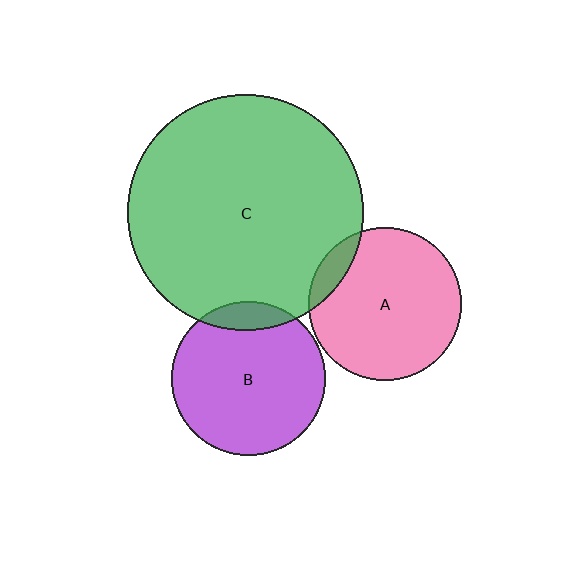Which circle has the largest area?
Circle C (green).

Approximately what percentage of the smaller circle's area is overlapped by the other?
Approximately 10%.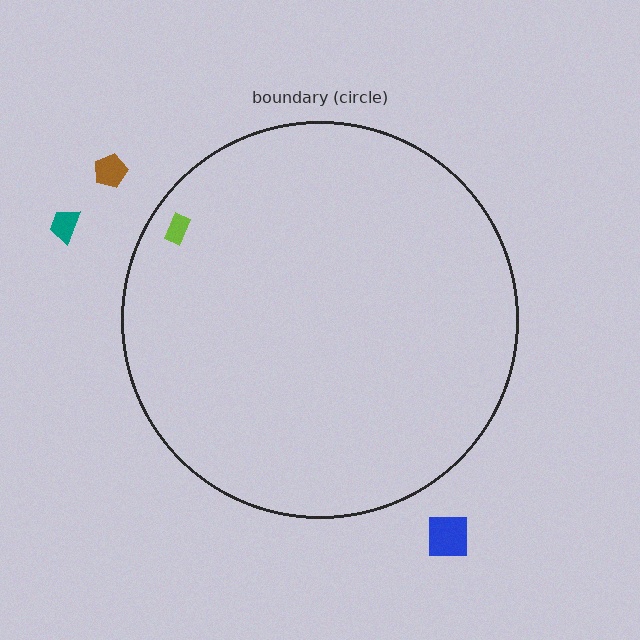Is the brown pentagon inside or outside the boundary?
Outside.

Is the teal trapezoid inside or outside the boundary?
Outside.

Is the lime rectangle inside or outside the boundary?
Inside.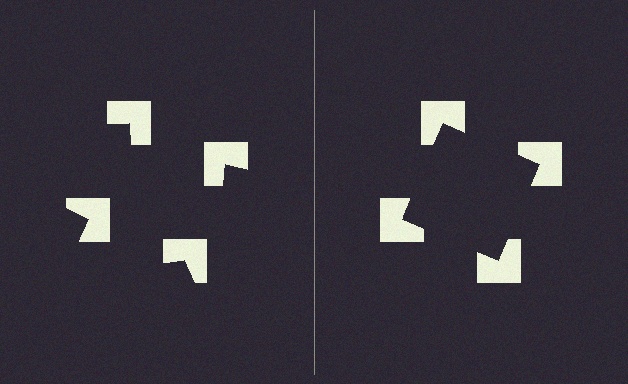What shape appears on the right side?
An illusory square.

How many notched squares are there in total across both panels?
8 — 4 on each side.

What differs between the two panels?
The notched squares are positioned identically on both sides; only the wedge orientations differ. On the right they align to a square; on the left they are misaligned.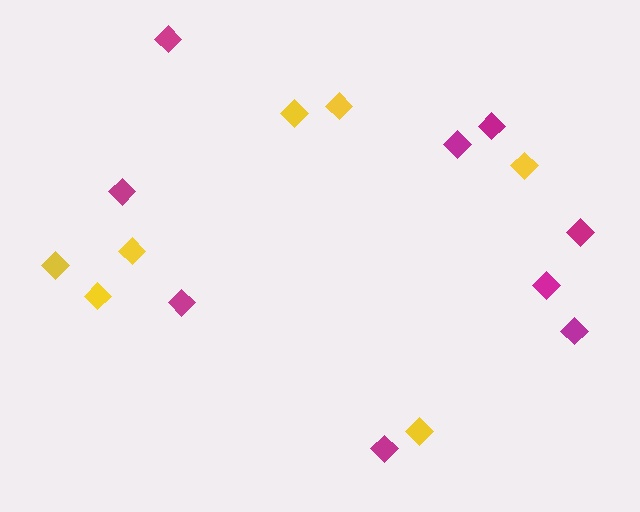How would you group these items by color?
There are 2 groups: one group of yellow diamonds (7) and one group of magenta diamonds (9).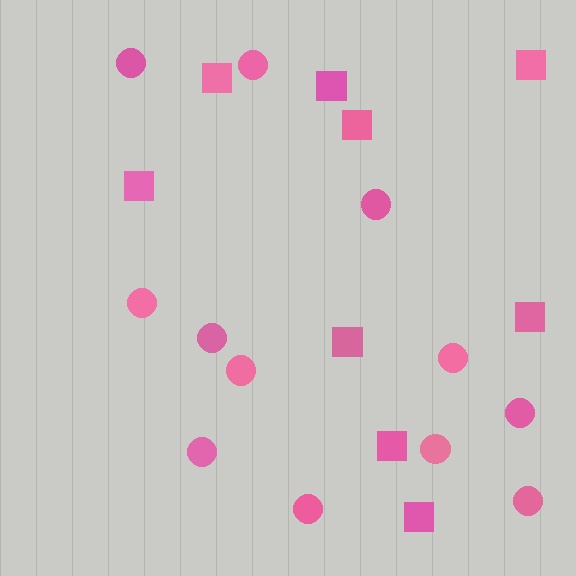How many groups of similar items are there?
There are 2 groups: one group of circles (12) and one group of squares (9).